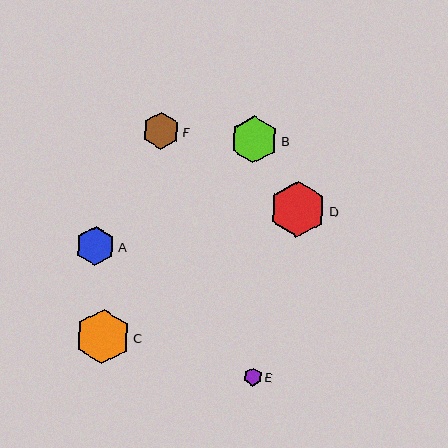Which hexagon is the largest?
Hexagon D is the largest with a size of approximately 57 pixels.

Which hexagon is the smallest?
Hexagon E is the smallest with a size of approximately 18 pixels.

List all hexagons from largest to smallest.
From largest to smallest: D, C, B, A, F, E.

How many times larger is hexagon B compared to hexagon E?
Hexagon B is approximately 2.6 times the size of hexagon E.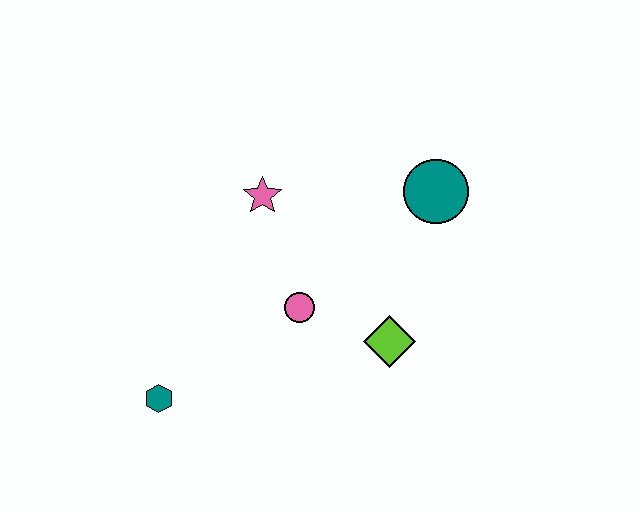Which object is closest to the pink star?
The pink circle is closest to the pink star.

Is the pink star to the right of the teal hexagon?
Yes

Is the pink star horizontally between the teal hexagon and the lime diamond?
Yes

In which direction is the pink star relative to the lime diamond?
The pink star is above the lime diamond.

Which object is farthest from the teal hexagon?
The teal circle is farthest from the teal hexagon.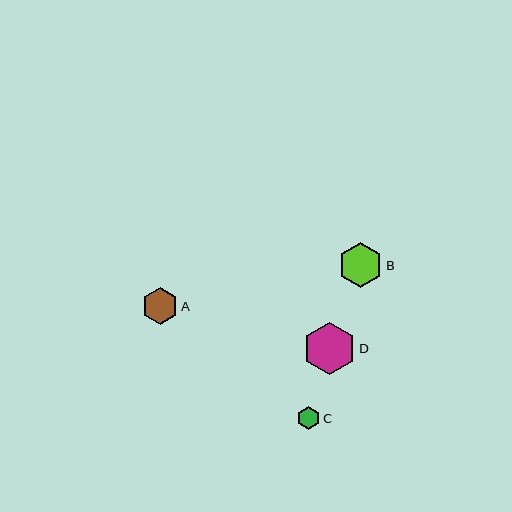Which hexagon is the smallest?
Hexagon C is the smallest with a size of approximately 23 pixels.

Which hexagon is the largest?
Hexagon D is the largest with a size of approximately 53 pixels.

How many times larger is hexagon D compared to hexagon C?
Hexagon D is approximately 2.3 times the size of hexagon C.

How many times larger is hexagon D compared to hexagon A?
Hexagon D is approximately 1.5 times the size of hexagon A.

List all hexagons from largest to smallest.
From largest to smallest: D, B, A, C.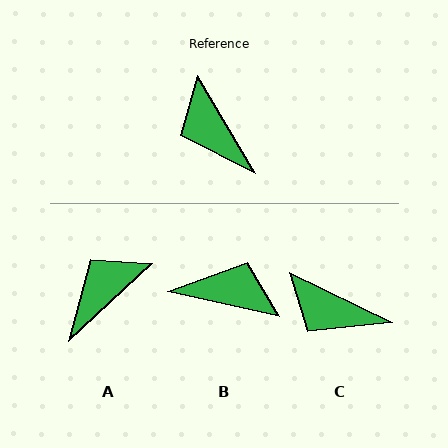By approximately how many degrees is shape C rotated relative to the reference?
Approximately 33 degrees counter-clockwise.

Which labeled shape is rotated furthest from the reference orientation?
B, about 133 degrees away.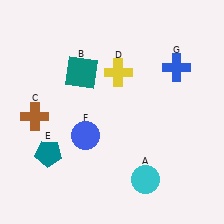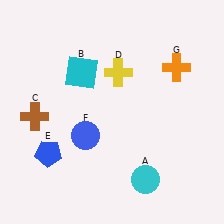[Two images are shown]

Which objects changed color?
B changed from teal to cyan. E changed from teal to blue. G changed from blue to orange.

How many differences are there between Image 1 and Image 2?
There are 3 differences between the two images.